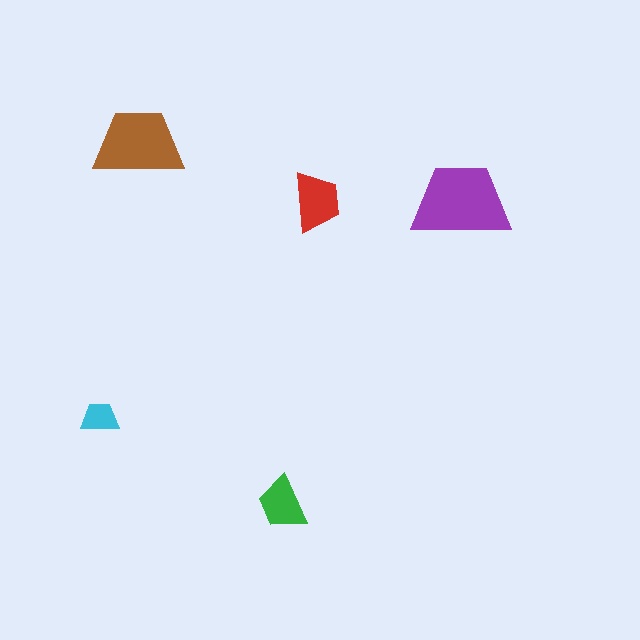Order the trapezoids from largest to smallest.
the purple one, the brown one, the red one, the green one, the cyan one.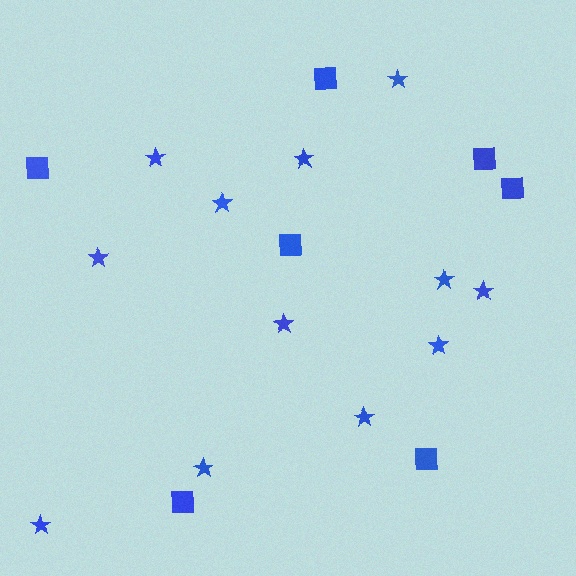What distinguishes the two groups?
There are 2 groups: one group of squares (7) and one group of stars (12).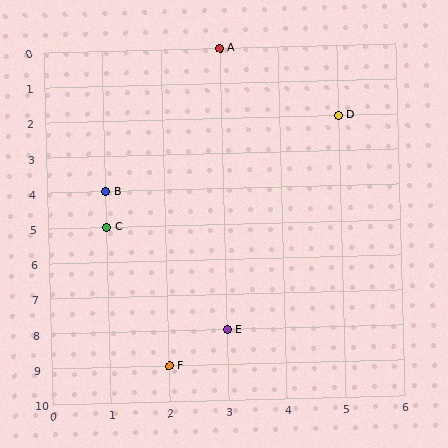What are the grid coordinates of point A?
Point A is at grid coordinates (3, 0).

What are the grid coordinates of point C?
Point C is at grid coordinates (1, 5).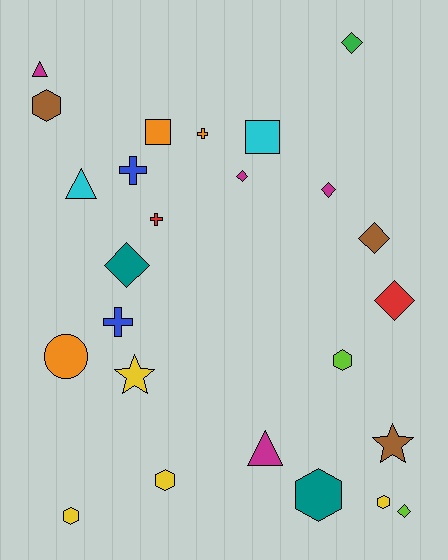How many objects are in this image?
There are 25 objects.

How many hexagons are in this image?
There are 6 hexagons.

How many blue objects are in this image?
There are 2 blue objects.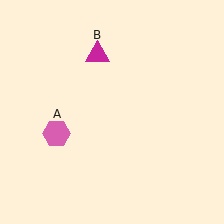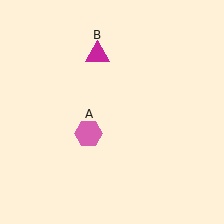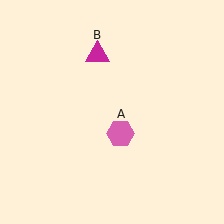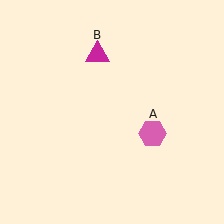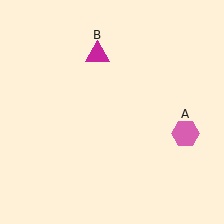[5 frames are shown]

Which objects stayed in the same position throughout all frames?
Magenta triangle (object B) remained stationary.